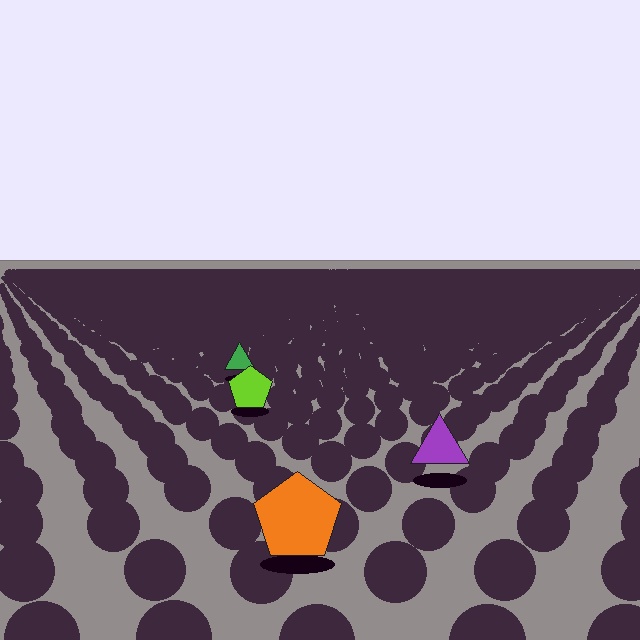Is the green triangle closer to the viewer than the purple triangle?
No. The purple triangle is closer — you can tell from the texture gradient: the ground texture is coarser near it.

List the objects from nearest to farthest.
From nearest to farthest: the orange pentagon, the purple triangle, the lime pentagon, the green triangle.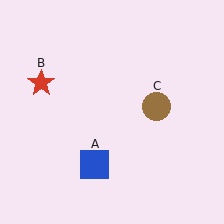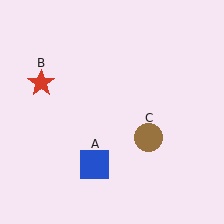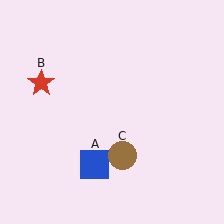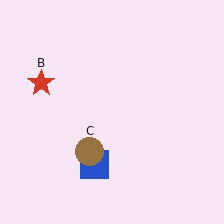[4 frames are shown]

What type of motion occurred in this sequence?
The brown circle (object C) rotated clockwise around the center of the scene.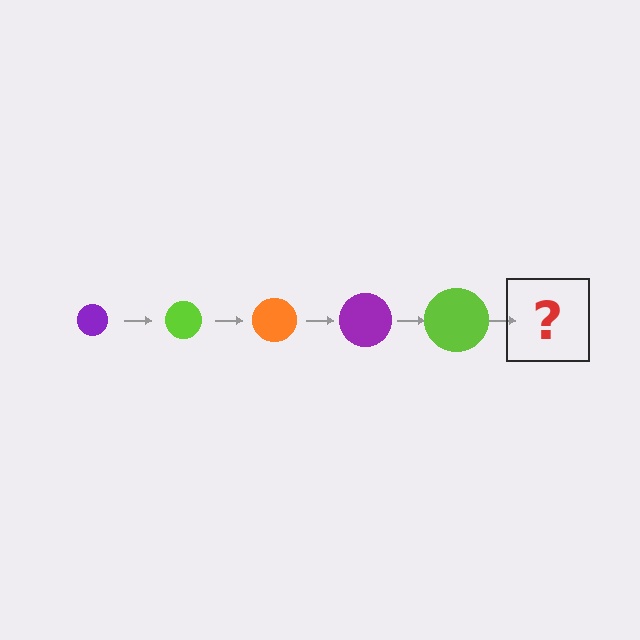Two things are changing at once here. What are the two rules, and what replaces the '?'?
The two rules are that the circle grows larger each step and the color cycles through purple, lime, and orange. The '?' should be an orange circle, larger than the previous one.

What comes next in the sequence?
The next element should be an orange circle, larger than the previous one.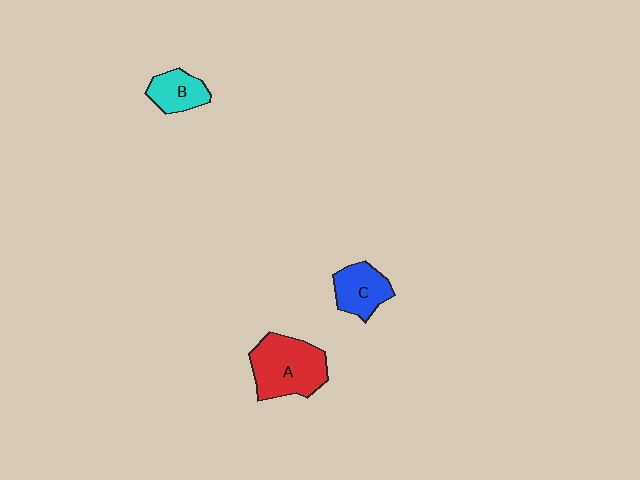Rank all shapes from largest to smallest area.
From largest to smallest: A (red), C (blue), B (cyan).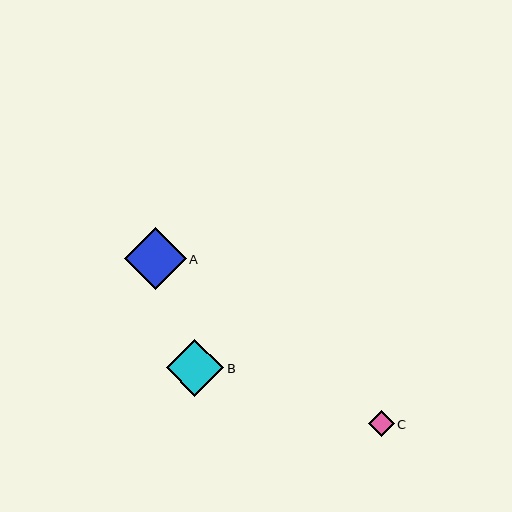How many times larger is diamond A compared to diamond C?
Diamond A is approximately 2.4 times the size of diamond C.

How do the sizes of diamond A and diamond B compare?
Diamond A and diamond B are approximately the same size.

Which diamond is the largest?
Diamond A is the largest with a size of approximately 62 pixels.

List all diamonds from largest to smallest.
From largest to smallest: A, B, C.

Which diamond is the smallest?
Diamond C is the smallest with a size of approximately 26 pixels.